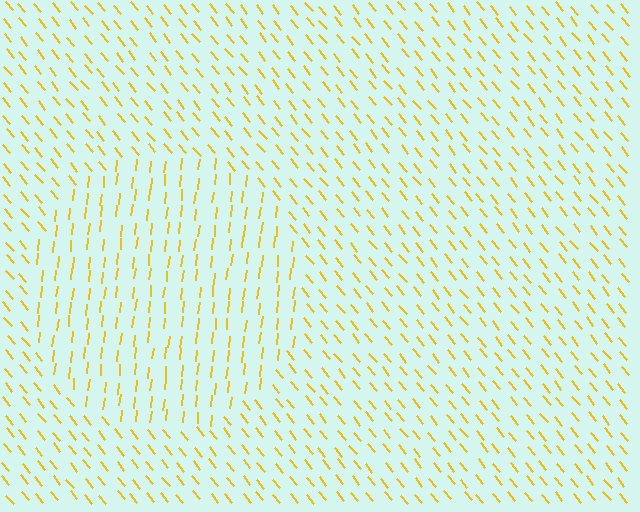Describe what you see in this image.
The image is filled with small yellow line segments. A circle region in the image has lines oriented differently from the surrounding lines, creating a visible texture boundary.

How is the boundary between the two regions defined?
The boundary is defined purely by a change in line orientation (approximately 45 degrees difference). All lines are the same color and thickness.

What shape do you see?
I see a circle.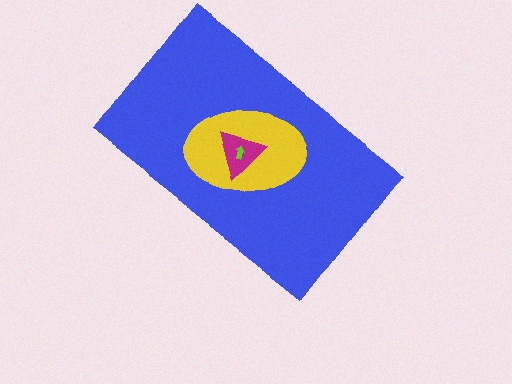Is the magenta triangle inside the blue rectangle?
Yes.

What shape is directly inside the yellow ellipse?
The magenta triangle.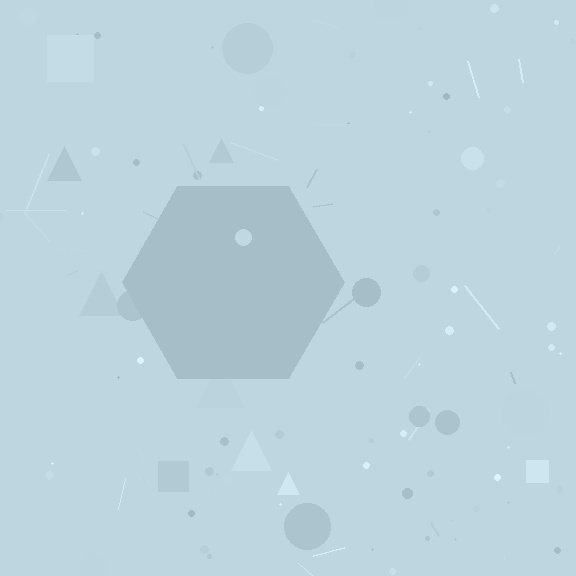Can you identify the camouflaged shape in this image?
The camouflaged shape is a hexagon.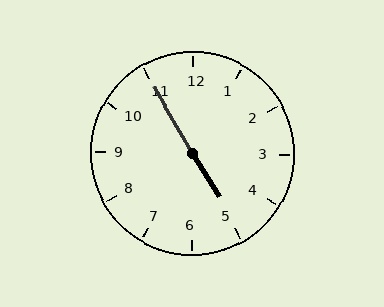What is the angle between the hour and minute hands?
Approximately 178 degrees.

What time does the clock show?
4:55.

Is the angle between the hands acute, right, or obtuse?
It is obtuse.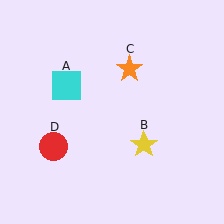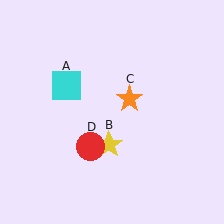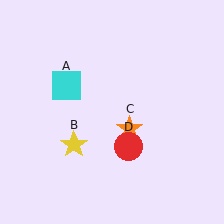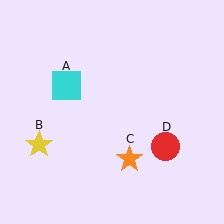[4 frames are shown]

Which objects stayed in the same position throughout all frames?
Cyan square (object A) remained stationary.